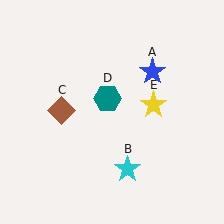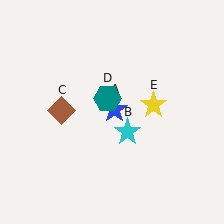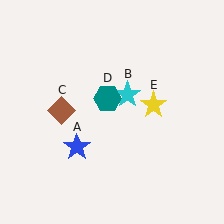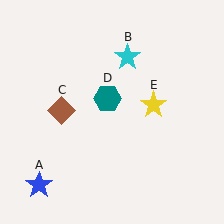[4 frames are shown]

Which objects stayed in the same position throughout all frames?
Brown diamond (object C) and teal hexagon (object D) and yellow star (object E) remained stationary.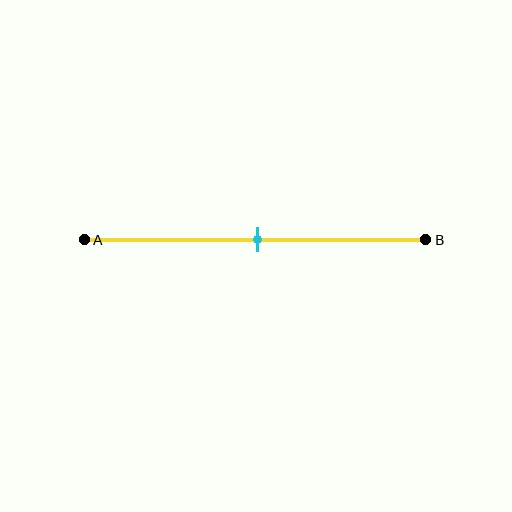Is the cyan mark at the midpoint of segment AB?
Yes, the mark is approximately at the midpoint.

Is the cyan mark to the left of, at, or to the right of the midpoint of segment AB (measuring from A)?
The cyan mark is approximately at the midpoint of segment AB.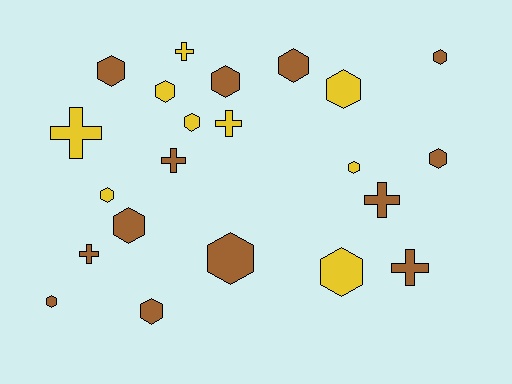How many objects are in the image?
There are 22 objects.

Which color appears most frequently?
Brown, with 13 objects.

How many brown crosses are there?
There are 4 brown crosses.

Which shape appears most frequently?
Hexagon, with 15 objects.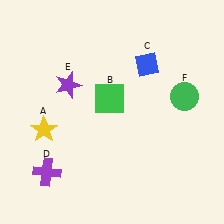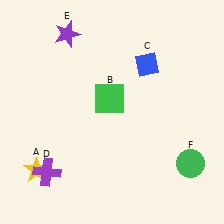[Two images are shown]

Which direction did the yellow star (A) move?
The yellow star (A) moved down.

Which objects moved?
The objects that moved are: the yellow star (A), the purple star (E), the green circle (F).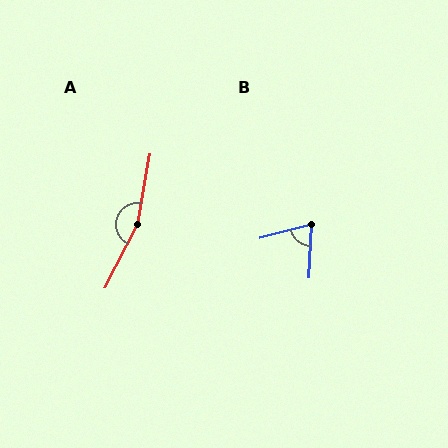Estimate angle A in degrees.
Approximately 163 degrees.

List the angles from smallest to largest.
B (72°), A (163°).